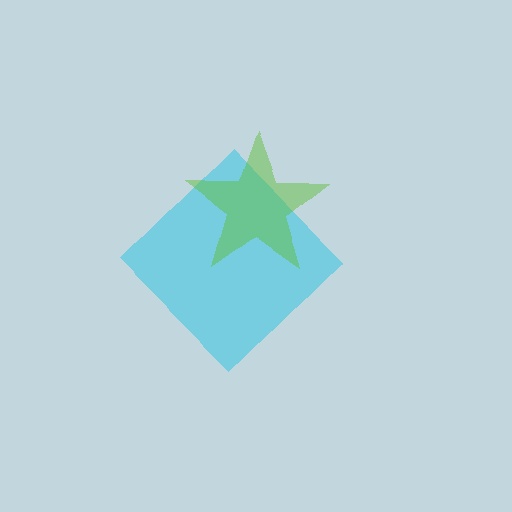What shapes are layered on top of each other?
The layered shapes are: a cyan diamond, a lime star.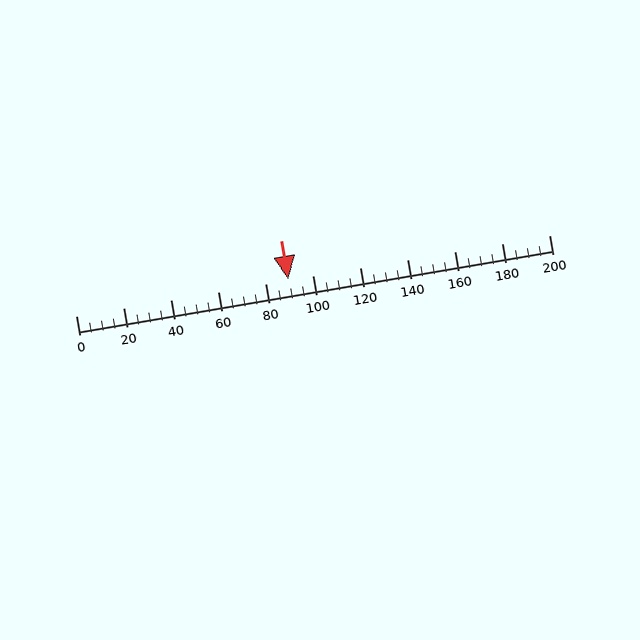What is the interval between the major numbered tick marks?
The major tick marks are spaced 20 units apart.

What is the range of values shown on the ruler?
The ruler shows values from 0 to 200.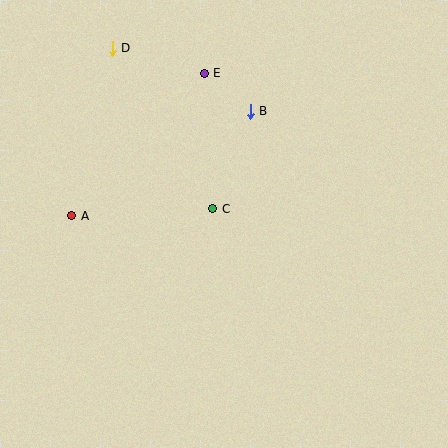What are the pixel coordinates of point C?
Point C is at (213, 209).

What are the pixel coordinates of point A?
Point A is at (72, 216).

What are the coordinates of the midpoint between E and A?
The midpoint between E and A is at (138, 144).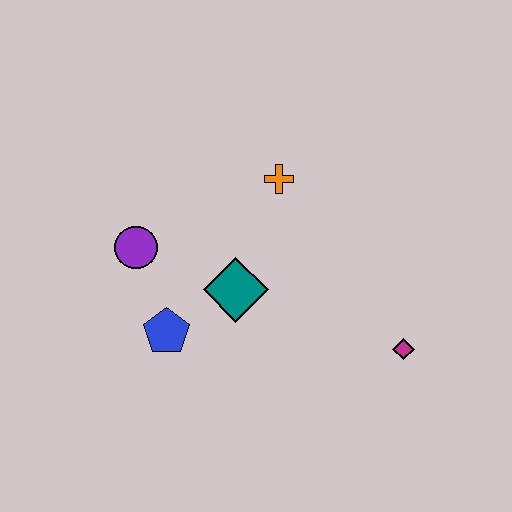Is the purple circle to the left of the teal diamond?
Yes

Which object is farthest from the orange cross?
The magenta diamond is farthest from the orange cross.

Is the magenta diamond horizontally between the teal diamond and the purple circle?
No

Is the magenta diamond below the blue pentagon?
Yes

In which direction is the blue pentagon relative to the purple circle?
The blue pentagon is below the purple circle.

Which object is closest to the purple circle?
The blue pentagon is closest to the purple circle.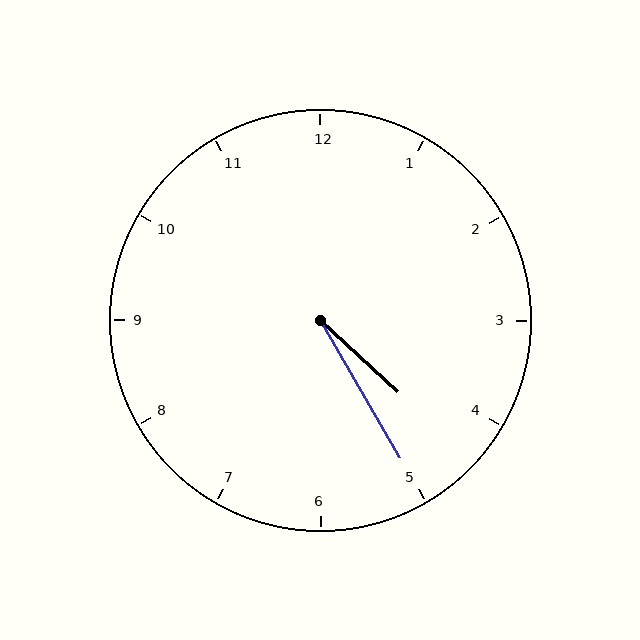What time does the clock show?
4:25.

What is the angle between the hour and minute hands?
Approximately 18 degrees.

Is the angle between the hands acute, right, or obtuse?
It is acute.